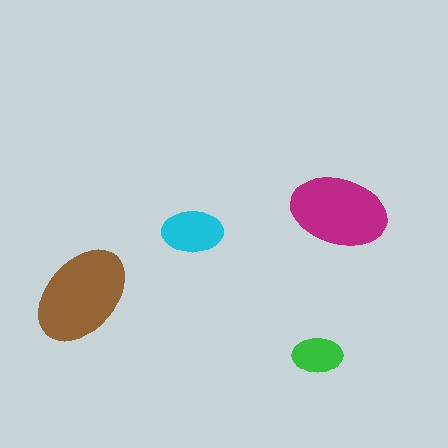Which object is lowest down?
The green ellipse is bottommost.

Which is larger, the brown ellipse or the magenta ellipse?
The brown one.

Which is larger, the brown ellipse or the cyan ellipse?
The brown one.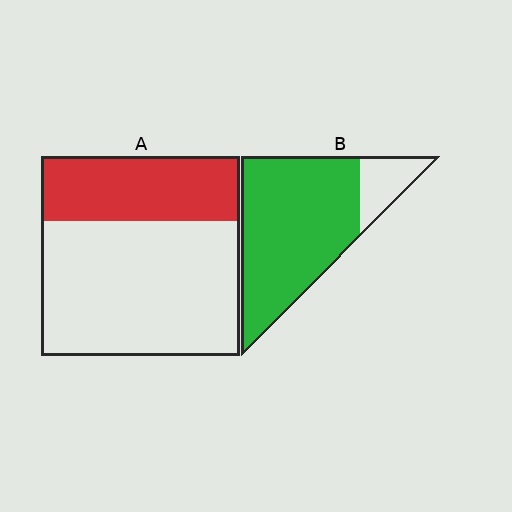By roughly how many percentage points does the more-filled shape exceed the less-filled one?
By roughly 50 percentage points (B over A).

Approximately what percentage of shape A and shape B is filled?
A is approximately 30% and B is approximately 85%.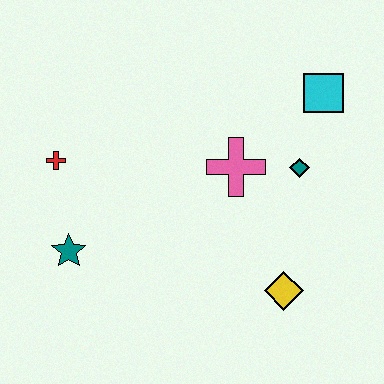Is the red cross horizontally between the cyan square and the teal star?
No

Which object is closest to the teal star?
The red cross is closest to the teal star.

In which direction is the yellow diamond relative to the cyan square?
The yellow diamond is below the cyan square.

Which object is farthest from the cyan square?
The teal star is farthest from the cyan square.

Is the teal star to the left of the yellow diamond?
Yes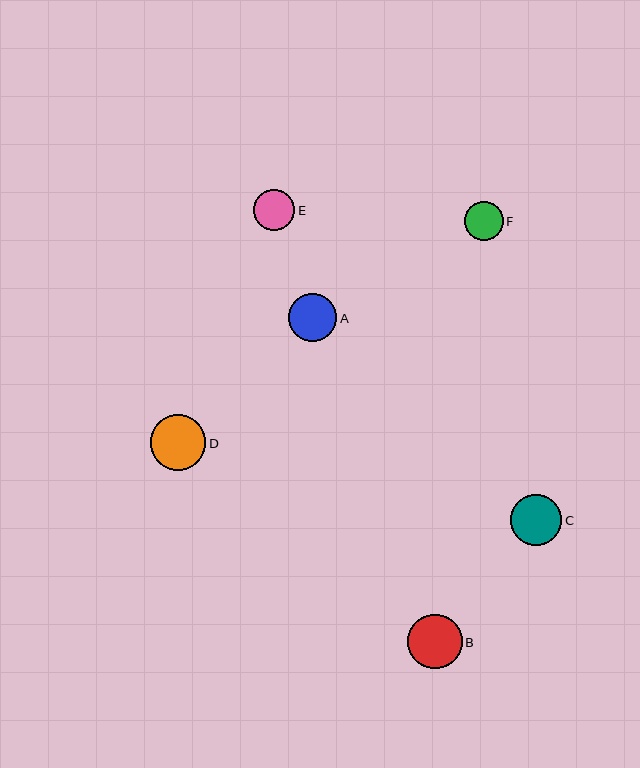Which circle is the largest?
Circle D is the largest with a size of approximately 56 pixels.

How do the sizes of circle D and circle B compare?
Circle D and circle B are approximately the same size.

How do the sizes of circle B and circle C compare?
Circle B and circle C are approximately the same size.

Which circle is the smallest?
Circle F is the smallest with a size of approximately 39 pixels.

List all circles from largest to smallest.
From largest to smallest: D, B, C, A, E, F.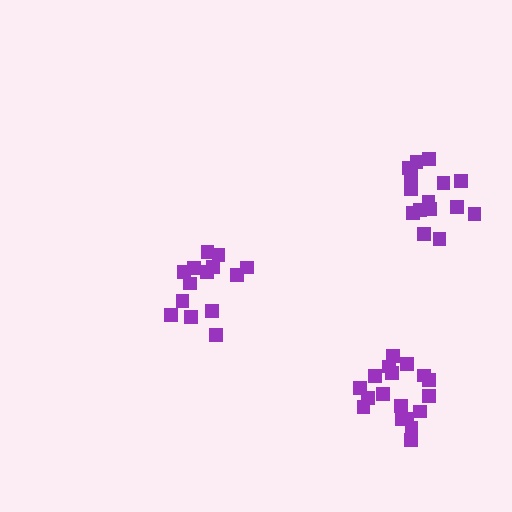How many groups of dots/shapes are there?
There are 3 groups.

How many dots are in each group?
Group 1: 14 dots, Group 2: 18 dots, Group 3: 15 dots (47 total).